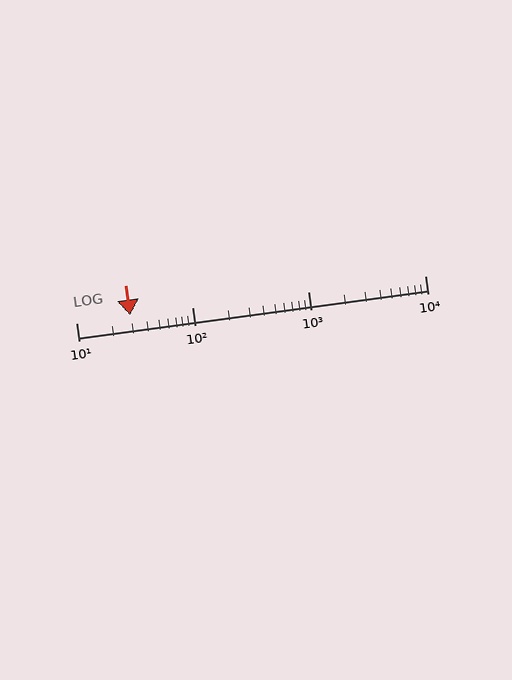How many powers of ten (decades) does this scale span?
The scale spans 3 decades, from 10 to 10000.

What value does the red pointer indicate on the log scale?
The pointer indicates approximately 29.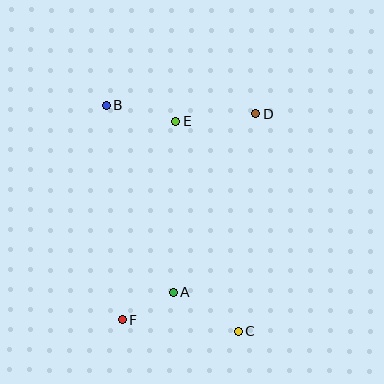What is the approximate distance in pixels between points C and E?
The distance between C and E is approximately 219 pixels.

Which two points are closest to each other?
Points A and F are closest to each other.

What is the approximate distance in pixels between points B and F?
The distance between B and F is approximately 215 pixels.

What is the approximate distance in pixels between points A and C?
The distance between A and C is approximately 75 pixels.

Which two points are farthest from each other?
Points B and C are farthest from each other.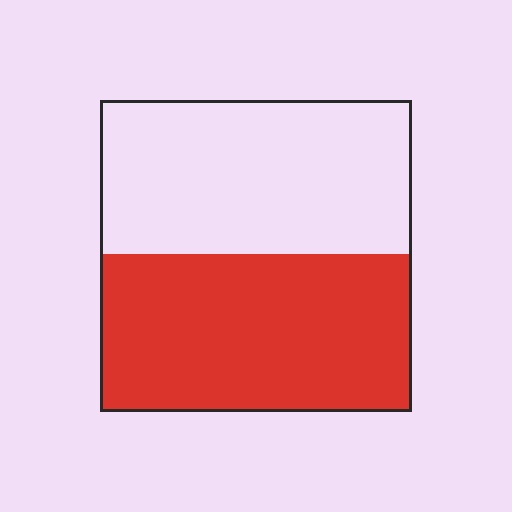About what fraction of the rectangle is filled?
About one half (1/2).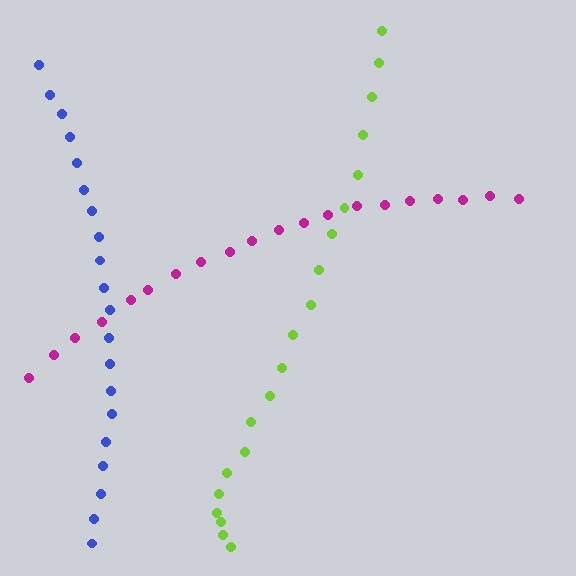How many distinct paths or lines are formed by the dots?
There are 3 distinct paths.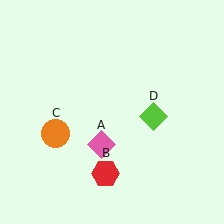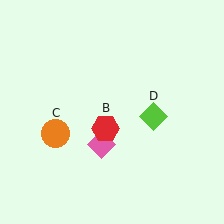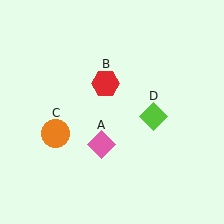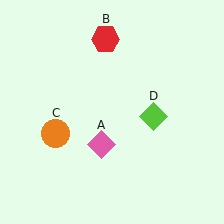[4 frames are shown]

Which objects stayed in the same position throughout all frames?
Pink diamond (object A) and orange circle (object C) and lime diamond (object D) remained stationary.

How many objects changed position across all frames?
1 object changed position: red hexagon (object B).